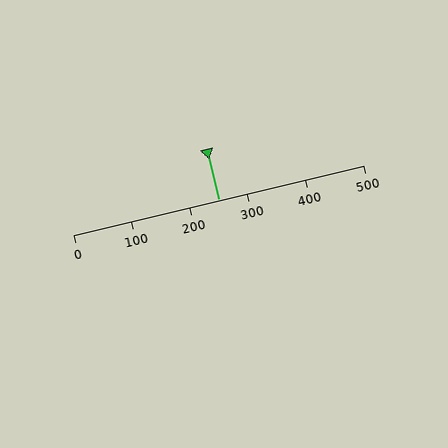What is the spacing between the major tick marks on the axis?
The major ticks are spaced 100 apart.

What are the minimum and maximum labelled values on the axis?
The axis runs from 0 to 500.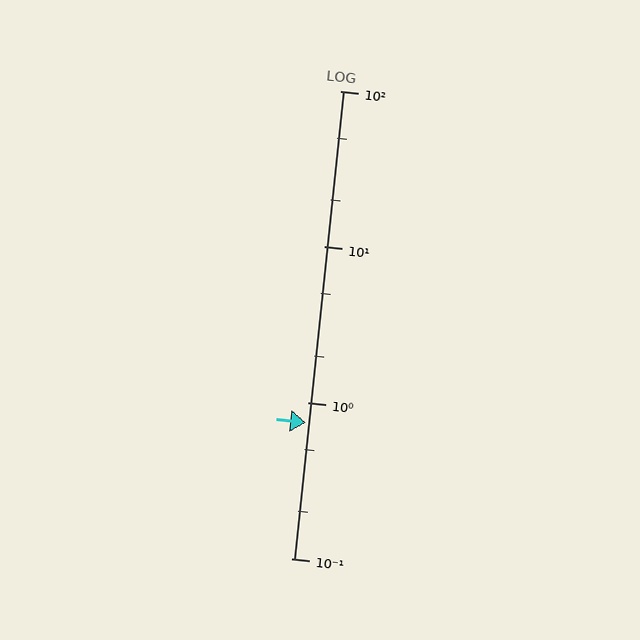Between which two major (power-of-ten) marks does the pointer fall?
The pointer is between 0.1 and 1.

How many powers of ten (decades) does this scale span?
The scale spans 3 decades, from 0.1 to 100.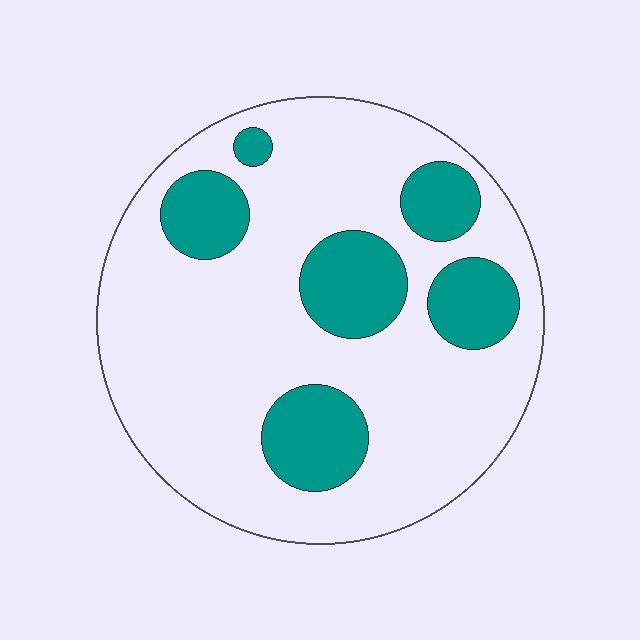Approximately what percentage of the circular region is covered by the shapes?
Approximately 25%.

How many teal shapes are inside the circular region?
6.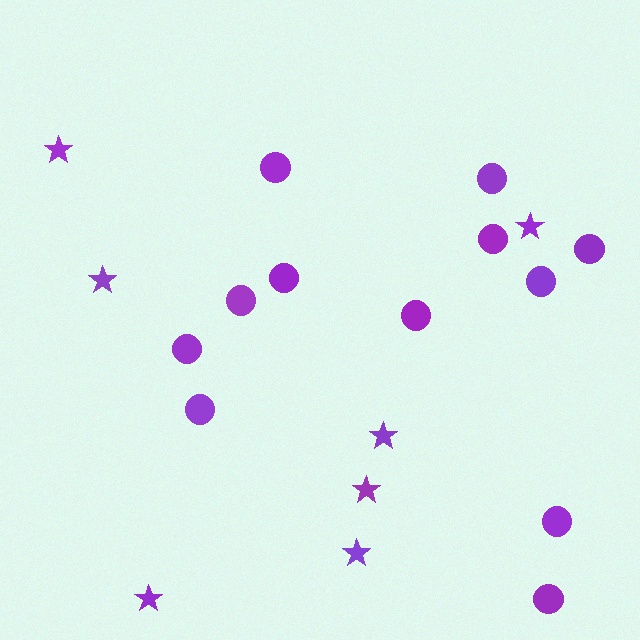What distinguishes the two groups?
There are 2 groups: one group of circles (12) and one group of stars (7).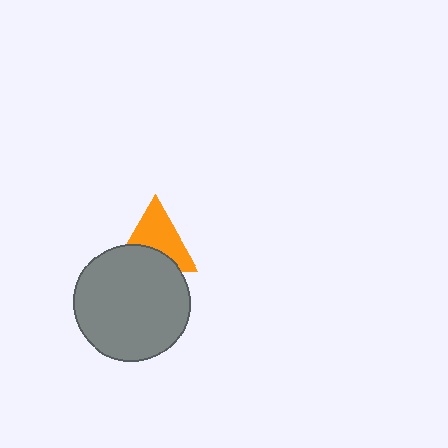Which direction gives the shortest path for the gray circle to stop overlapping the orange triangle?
Moving down gives the shortest separation.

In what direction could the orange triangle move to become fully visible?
The orange triangle could move up. That would shift it out from behind the gray circle entirely.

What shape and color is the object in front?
The object in front is a gray circle.